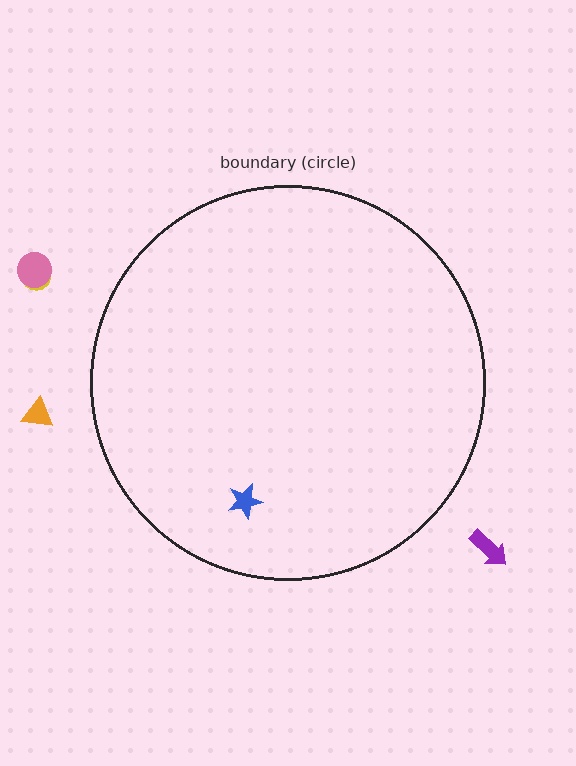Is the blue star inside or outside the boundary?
Inside.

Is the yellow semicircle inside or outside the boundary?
Outside.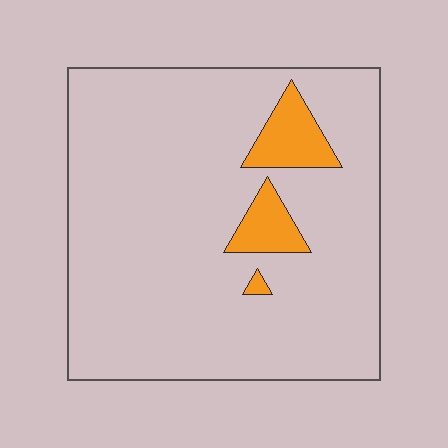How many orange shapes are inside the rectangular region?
3.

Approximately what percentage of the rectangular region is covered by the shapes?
Approximately 10%.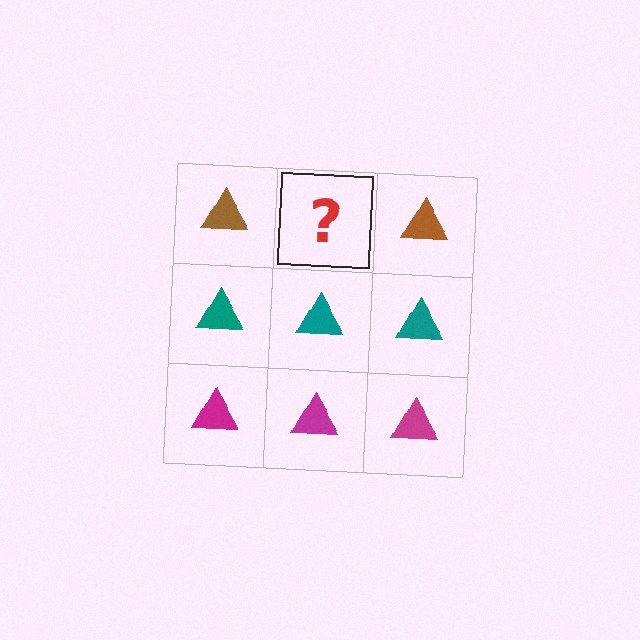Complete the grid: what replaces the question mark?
The question mark should be replaced with a brown triangle.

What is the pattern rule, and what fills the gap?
The rule is that each row has a consistent color. The gap should be filled with a brown triangle.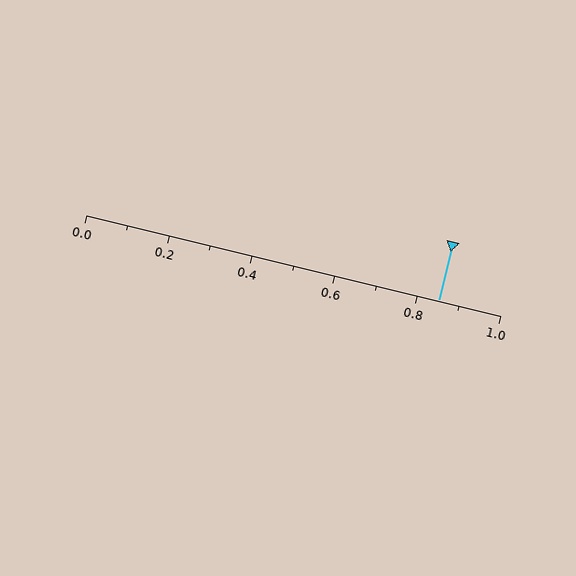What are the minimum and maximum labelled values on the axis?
The axis runs from 0.0 to 1.0.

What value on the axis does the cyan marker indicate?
The marker indicates approximately 0.85.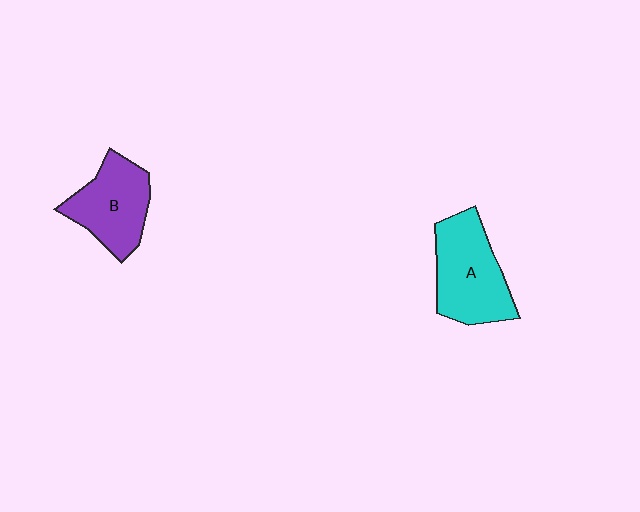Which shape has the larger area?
Shape A (cyan).